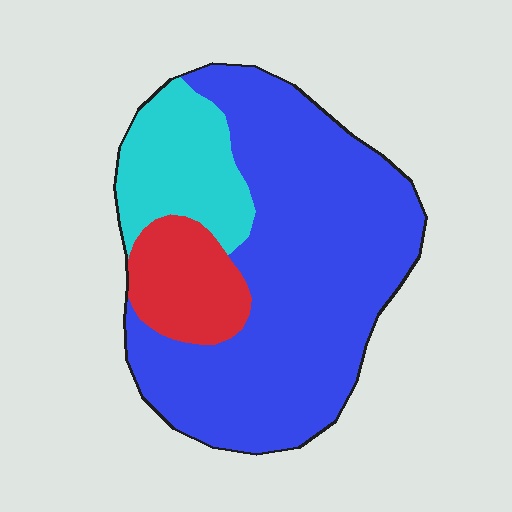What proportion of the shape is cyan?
Cyan takes up about one sixth (1/6) of the shape.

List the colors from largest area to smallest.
From largest to smallest: blue, cyan, red.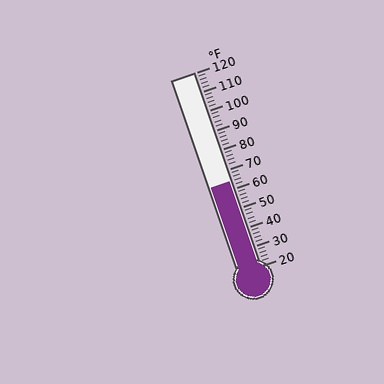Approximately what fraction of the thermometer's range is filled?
The thermometer is filled to approximately 45% of its range.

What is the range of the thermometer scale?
The thermometer scale ranges from 20°F to 120°F.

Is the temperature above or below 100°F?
The temperature is below 100°F.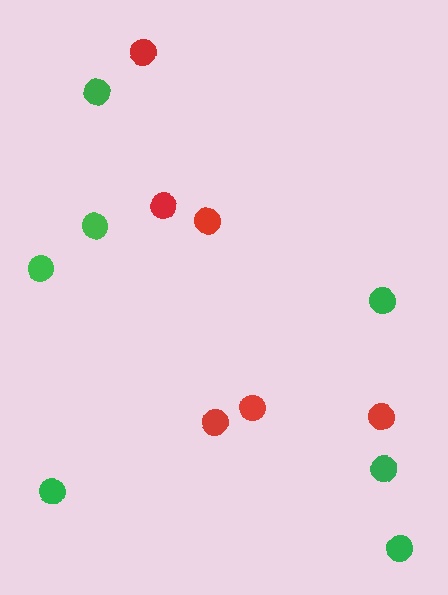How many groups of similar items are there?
There are 2 groups: one group of red circles (6) and one group of green circles (7).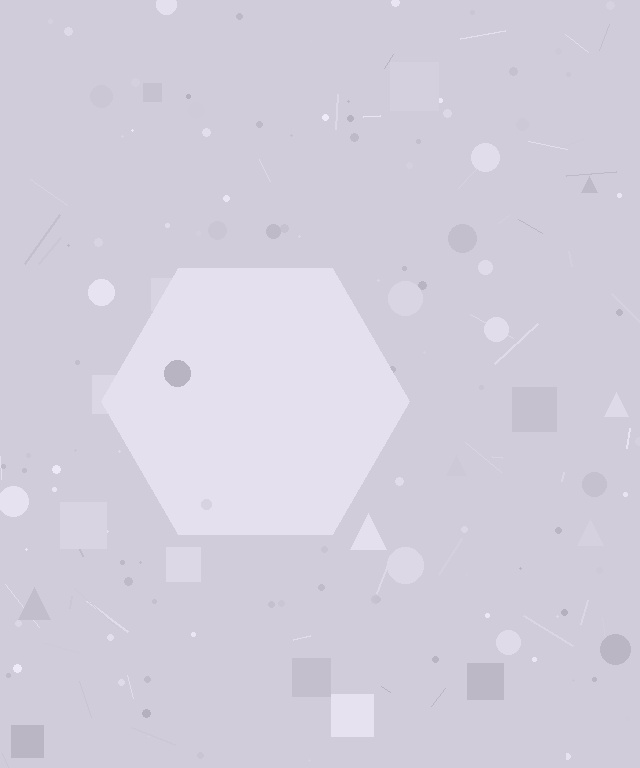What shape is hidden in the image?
A hexagon is hidden in the image.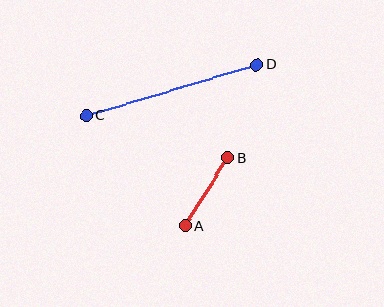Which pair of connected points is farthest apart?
Points C and D are farthest apart.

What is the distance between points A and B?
The distance is approximately 80 pixels.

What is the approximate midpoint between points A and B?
The midpoint is at approximately (206, 192) pixels.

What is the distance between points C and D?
The distance is approximately 178 pixels.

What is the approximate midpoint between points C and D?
The midpoint is at approximately (172, 90) pixels.